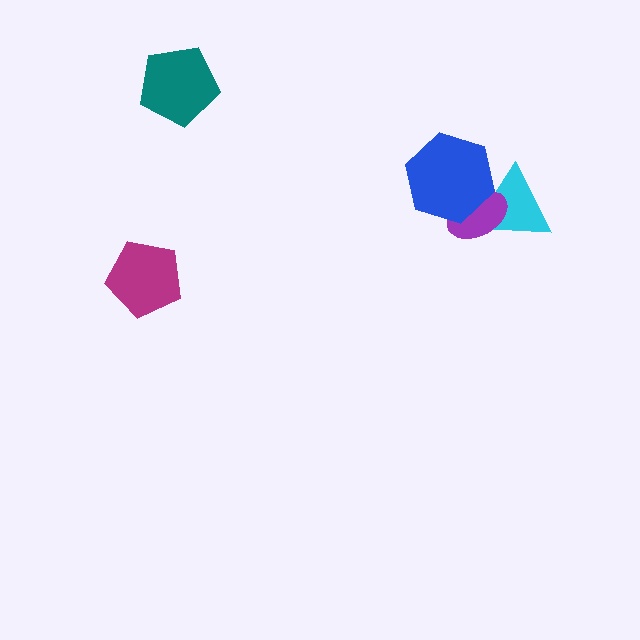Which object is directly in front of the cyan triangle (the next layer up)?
The purple ellipse is directly in front of the cyan triangle.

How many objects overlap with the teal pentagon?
0 objects overlap with the teal pentagon.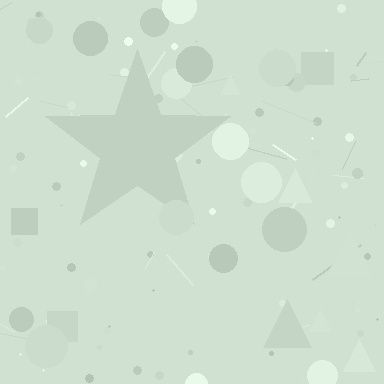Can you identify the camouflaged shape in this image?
The camouflaged shape is a star.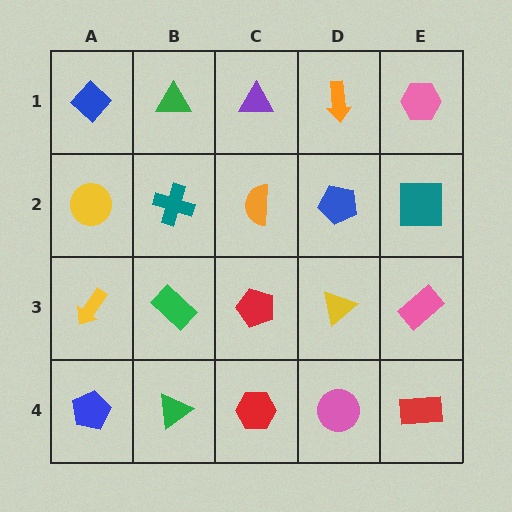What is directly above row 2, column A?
A blue diamond.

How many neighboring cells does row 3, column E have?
3.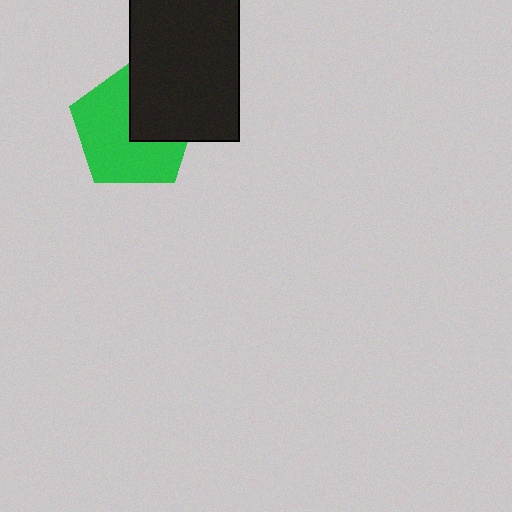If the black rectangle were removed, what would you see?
You would see the complete green pentagon.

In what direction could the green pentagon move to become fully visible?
The green pentagon could move toward the lower-left. That would shift it out from behind the black rectangle entirely.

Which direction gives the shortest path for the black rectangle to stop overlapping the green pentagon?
Moving toward the upper-right gives the shortest separation.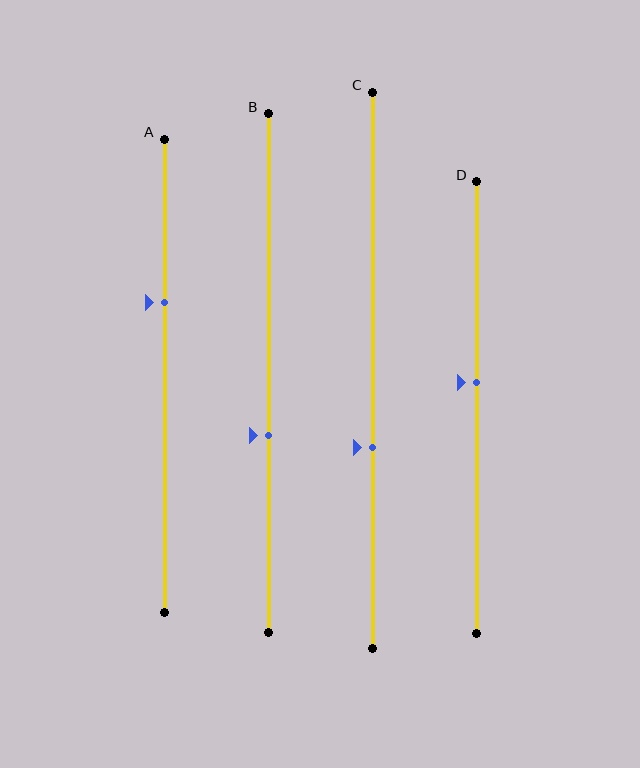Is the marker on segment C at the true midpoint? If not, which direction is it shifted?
No, the marker on segment C is shifted downward by about 14% of the segment length.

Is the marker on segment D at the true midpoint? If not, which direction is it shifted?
No, the marker on segment D is shifted upward by about 6% of the segment length.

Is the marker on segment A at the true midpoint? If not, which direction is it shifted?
No, the marker on segment A is shifted upward by about 15% of the segment length.